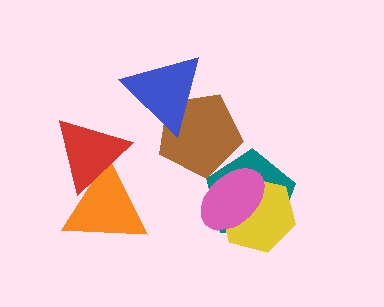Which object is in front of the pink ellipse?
The brown pentagon is in front of the pink ellipse.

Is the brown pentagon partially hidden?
Yes, it is partially covered by another shape.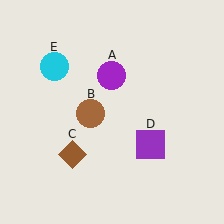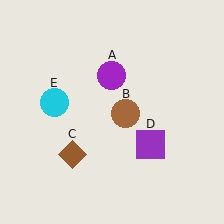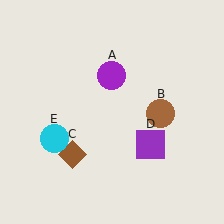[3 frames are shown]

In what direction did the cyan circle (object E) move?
The cyan circle (object E) moved down.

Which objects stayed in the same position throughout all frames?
Purple circle (object A) and brown diamond (object C) and purple square (object D) remained stationary.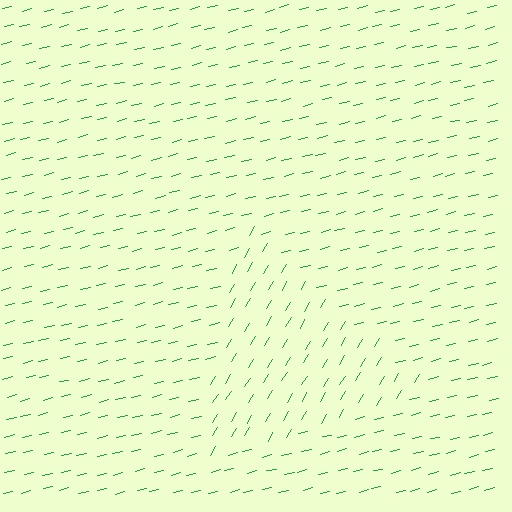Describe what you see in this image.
The image is filled with small green line segments. A triangle region in the image has lines oriented differently from the surrounding lines, creating a visible texture boundary.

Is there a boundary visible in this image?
Yes, there is a texture boundary formed by a change in line orientation.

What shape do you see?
I see a triangle.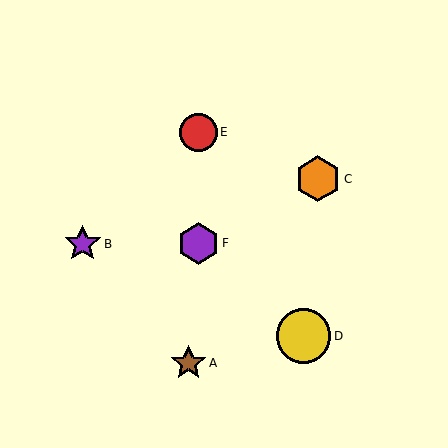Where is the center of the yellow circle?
The center of the yellow circle is at (303, 336).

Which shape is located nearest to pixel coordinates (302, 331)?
The yellow circle (labeled D) at (303, 336) is nearest to that location.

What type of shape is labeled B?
Shape B is a purple star.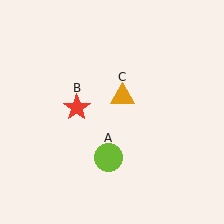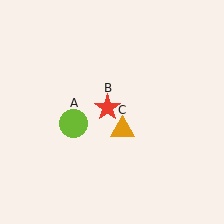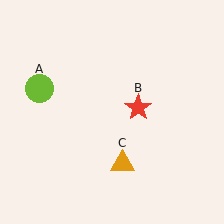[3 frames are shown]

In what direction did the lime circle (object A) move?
The lime circle (object A) moved up and to the left.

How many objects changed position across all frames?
3 objects changed position: lime circle (object A), red star (object B), orange triangle (object C).